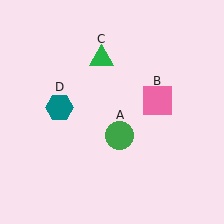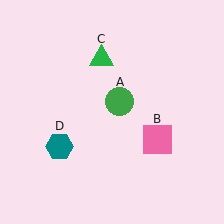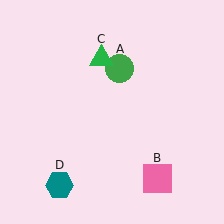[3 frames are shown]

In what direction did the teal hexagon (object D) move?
The teal hexagon (object D) moved down.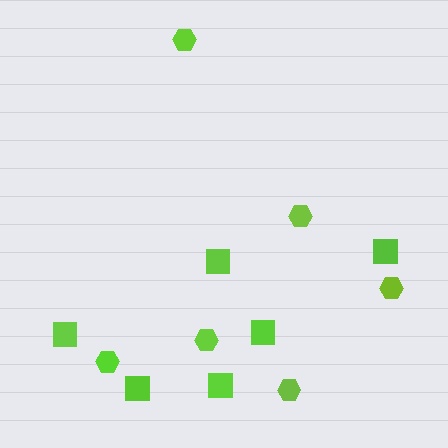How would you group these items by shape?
There are 2 groups: one group of squares (6) and one group of hexagons (6).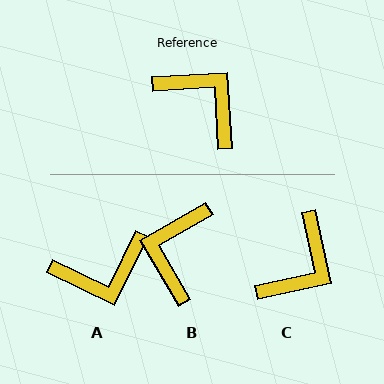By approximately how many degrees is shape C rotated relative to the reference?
Approximately 81 degrees clockwise.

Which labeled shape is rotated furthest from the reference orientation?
A, about 120 degrees away.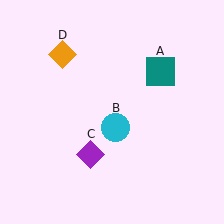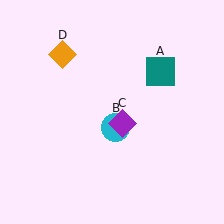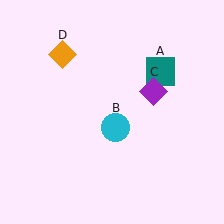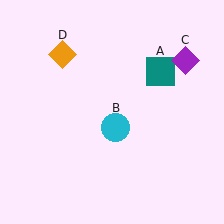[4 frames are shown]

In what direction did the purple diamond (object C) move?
The purple diamond (object C) moved up and to the right.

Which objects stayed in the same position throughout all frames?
Teal square (object A) and cyan circle (object B) and orange diamond (object D) remained stationary.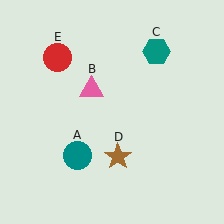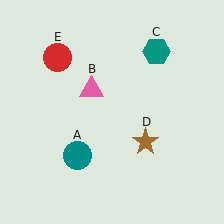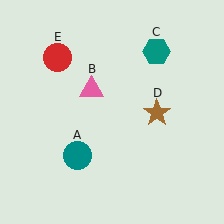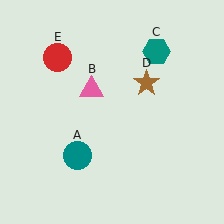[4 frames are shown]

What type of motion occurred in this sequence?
The brown star (object D) rotated counterclockwise around the center of the scene.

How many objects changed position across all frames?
1 object changed position: brown star (object D).